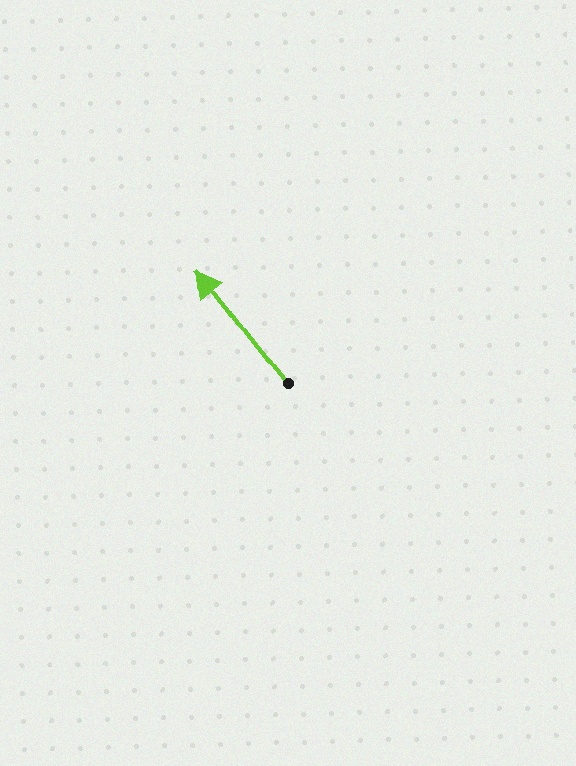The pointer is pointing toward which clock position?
Roughly 11 o'clock.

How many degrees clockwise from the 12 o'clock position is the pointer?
Approximately 322 degrees.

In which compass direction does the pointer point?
Northwest.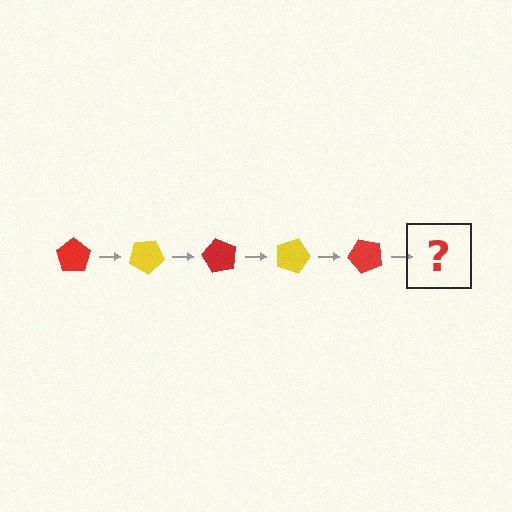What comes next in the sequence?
The next element should be a yellow pentagon, rotated 150 degrees from the start.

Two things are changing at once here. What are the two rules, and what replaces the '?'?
The two rules are that it rotates 30 degrees each step and the color cycles through red and yellow. The '?' should be a yellow pentagon, rotated 150 degrees from the start.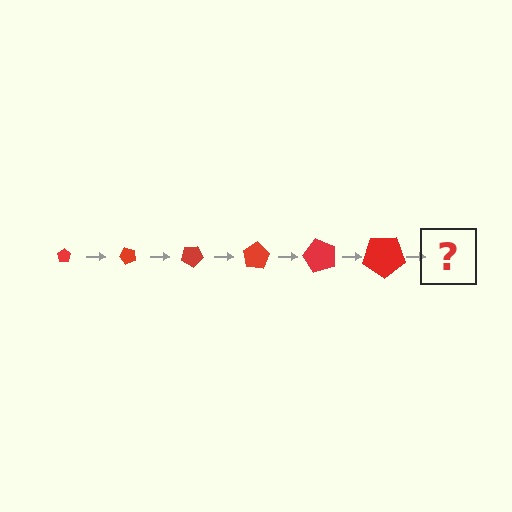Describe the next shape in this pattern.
It should be a pentagon, larger than the previous one and rotated 300 degrees from the start.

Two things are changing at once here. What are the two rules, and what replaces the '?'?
The two rules are that the pentagon grows larger each step and it rotates 50 degrees each step. The '?' should be a pentagon, larger than the previous one and rotated 300 degrees from the start.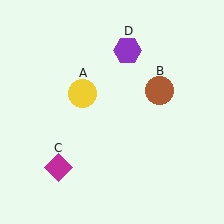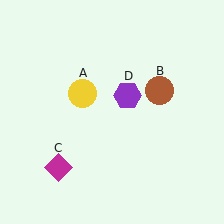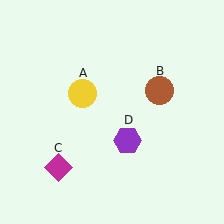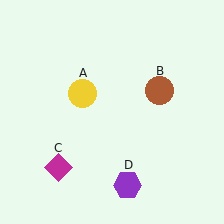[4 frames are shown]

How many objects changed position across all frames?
1 object changed position: purple hexagon (object D).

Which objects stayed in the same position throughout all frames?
Yellow circle (object A) and brown circle (object B) and magenta diamond (object C) remained stationary.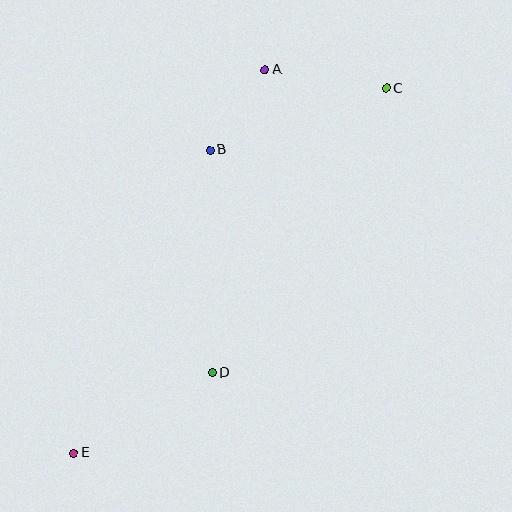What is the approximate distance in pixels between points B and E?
The distance between B and E is approximately 332 pixels.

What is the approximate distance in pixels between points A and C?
The distance between A and C is approximately 123 pixels.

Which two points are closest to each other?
Points A and B are closest to each other.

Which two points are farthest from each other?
Points C and E are farthest from each other.